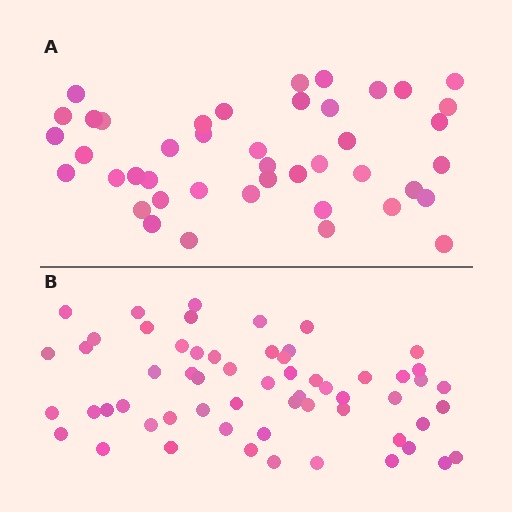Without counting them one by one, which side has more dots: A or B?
Region B (the bottom region) has more dots.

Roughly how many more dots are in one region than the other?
Region B has approximately 15 more dots than region A.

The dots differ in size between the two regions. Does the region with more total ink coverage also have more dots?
No. Region A has more total ink coverage because its dots are larger, but region B actually contains more individual dots. Total area can be misleading — the number of items is what matters here.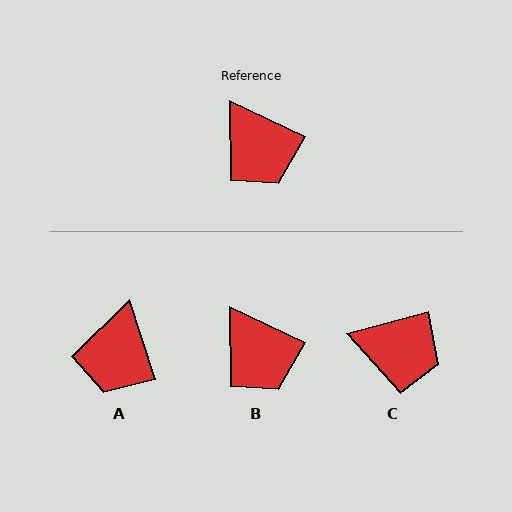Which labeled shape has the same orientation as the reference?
B.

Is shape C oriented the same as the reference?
No, it is off by about 41 degrees.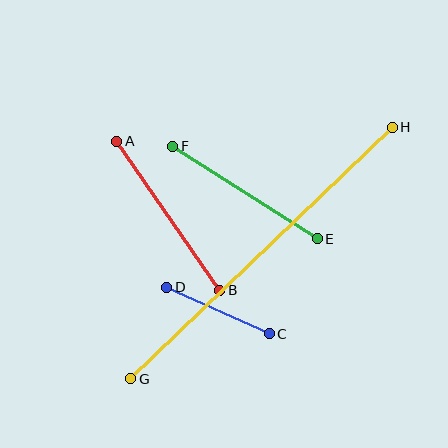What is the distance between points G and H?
The distance is approximately 363 pixels.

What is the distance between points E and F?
The distance is approximately 171 pixels.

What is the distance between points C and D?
The distance is approximately 112 pixels.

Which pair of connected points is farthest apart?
Points G and H are farthest apart.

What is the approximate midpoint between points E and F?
The midpoint is at approximately (245, 193) pixels.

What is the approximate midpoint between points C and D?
The midpoint is at approximately (218, 310) pixels.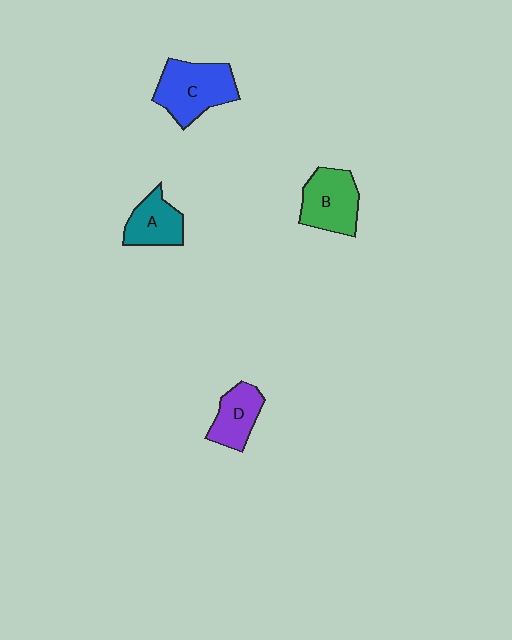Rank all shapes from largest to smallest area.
From largest to smallest: C (blue), B (green), A (teal), D (purple).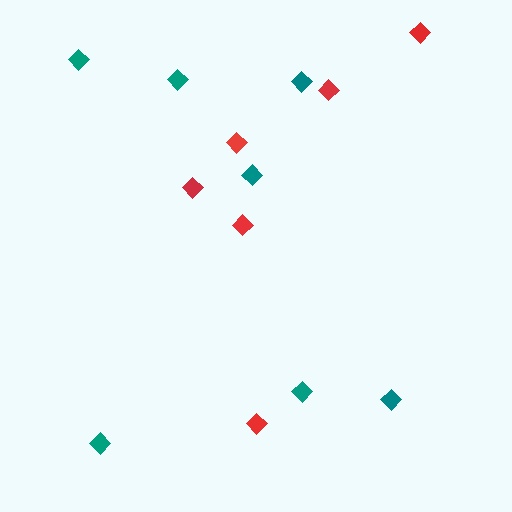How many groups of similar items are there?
There are 2 groups: one group of red diamonds (6) and one group of teal diamonds (7).